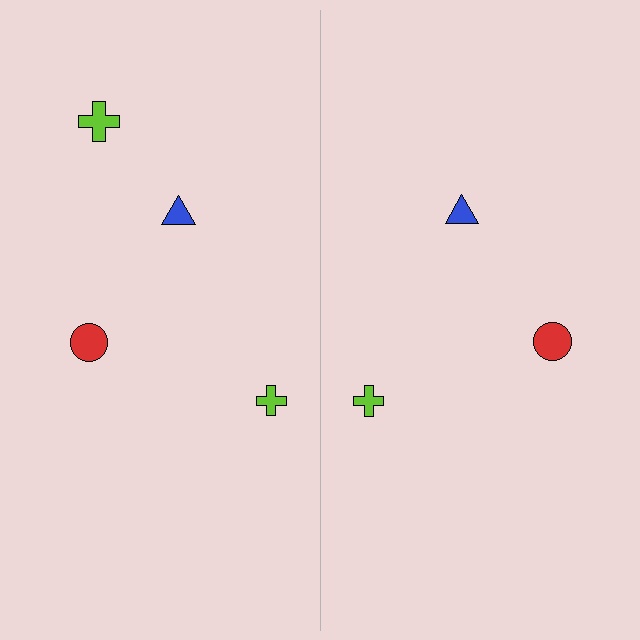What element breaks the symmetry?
A lime cross is missing from the right side.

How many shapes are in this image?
There are 7 shapes in this image.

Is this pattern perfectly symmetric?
No, the pattern is not perfectly symmetric. A lime cross is missing from the right side.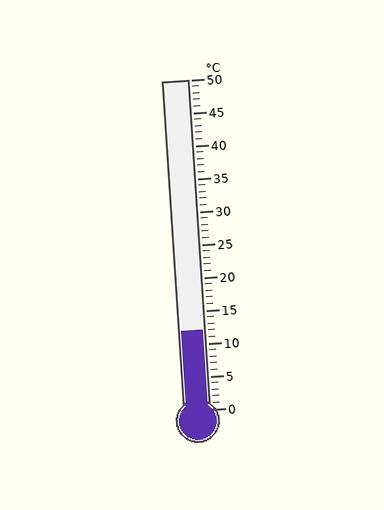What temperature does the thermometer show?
The thermometer shows approximately 12°C.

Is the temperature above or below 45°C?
The temperature is below 45°C.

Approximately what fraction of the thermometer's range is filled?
The thermometer is filled to approximately 25% of its range.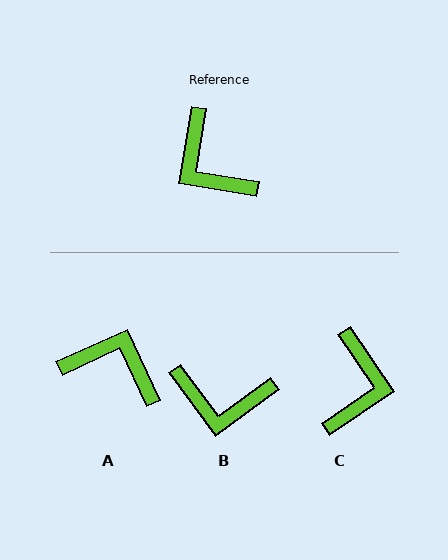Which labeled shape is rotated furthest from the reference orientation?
A, about 146 degrees away.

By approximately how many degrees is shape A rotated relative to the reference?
Approximately 146 degrees clockwise.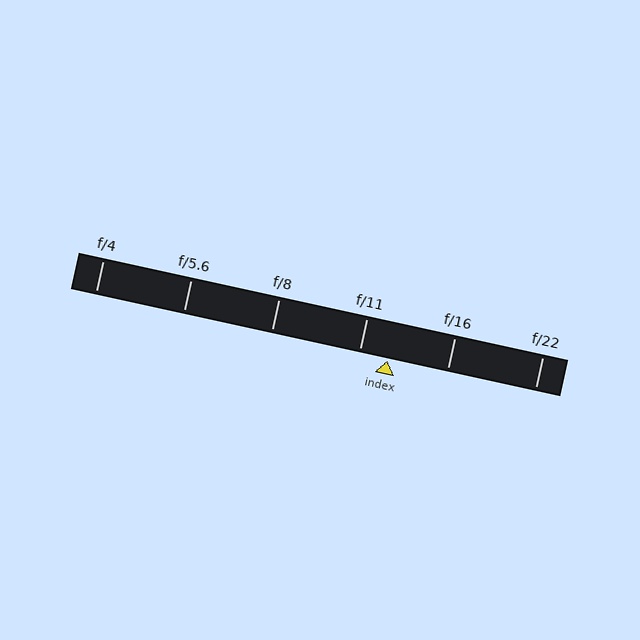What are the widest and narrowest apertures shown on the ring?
The widest aperture shown is f/4 and the narrowest is f/22.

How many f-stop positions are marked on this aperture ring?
There are 6 f-stop positions marked.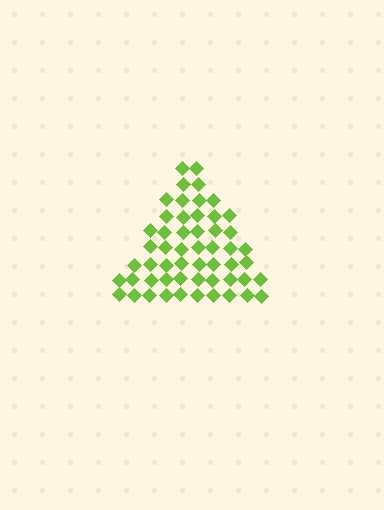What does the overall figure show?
The overall figure shows a triangle.